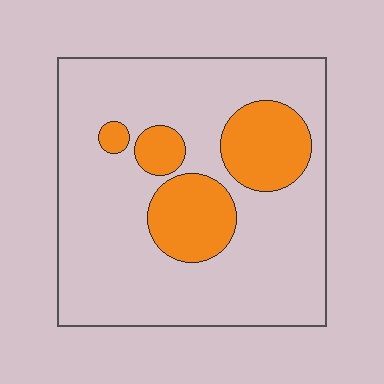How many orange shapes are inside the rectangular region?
4.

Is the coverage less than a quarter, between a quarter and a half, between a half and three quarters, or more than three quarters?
Less than a quarter.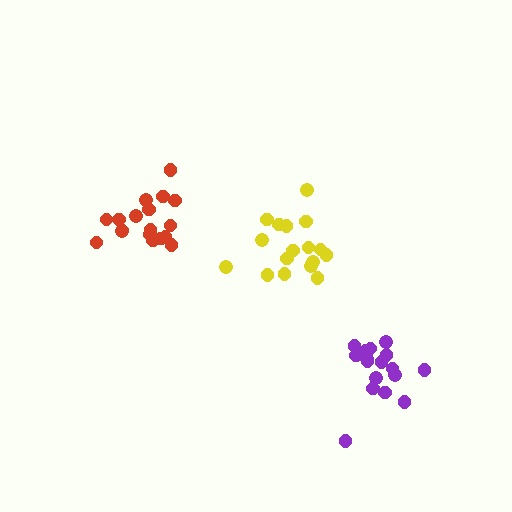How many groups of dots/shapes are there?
There are 3 groups.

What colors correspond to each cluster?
The clusters are colored: purple, red, yellow.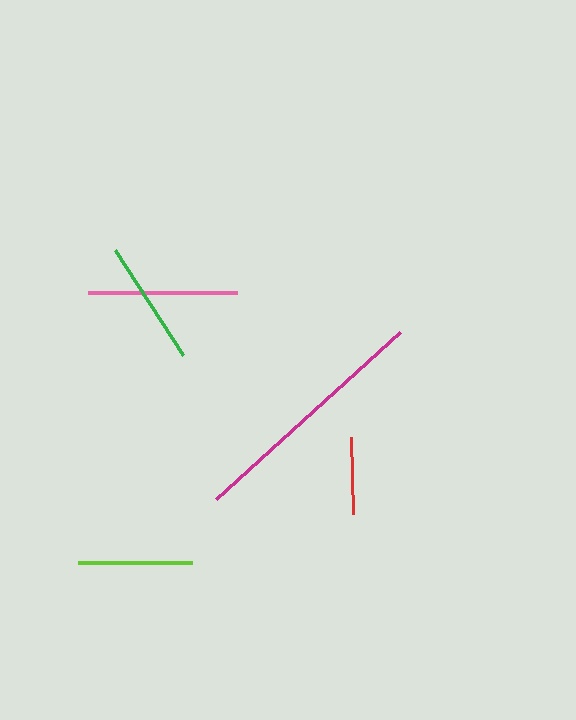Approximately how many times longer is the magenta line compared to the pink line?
The magenta line is approximately 1.7 times the length of the pink line.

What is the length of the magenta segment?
The magenta segment is approximately 248 pixels long.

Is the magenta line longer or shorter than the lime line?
The magenta line is longer than the lime line.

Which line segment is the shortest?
The red line is the shortest at approximately 78 pixels.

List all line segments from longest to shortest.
From longest to shortest: magenta, pink, green, lime, red.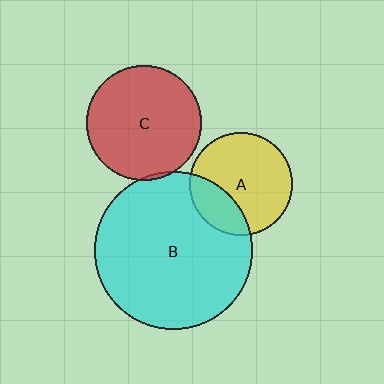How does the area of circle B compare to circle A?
Approximately 2.4 times.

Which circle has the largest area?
Circle B (cyan).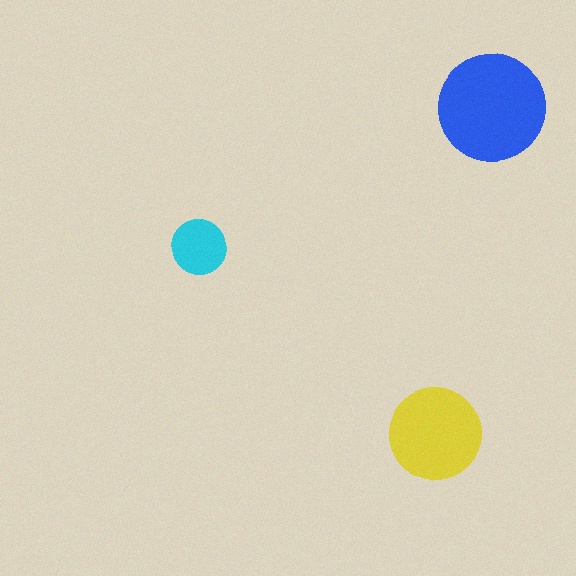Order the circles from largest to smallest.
the blue one, the yellow one, the cyan one.